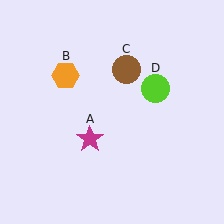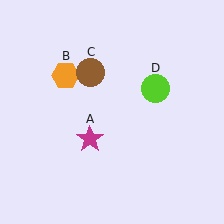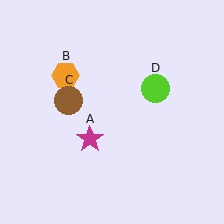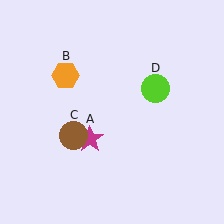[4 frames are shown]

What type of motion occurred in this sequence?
The brown circle (object C) rotated counterclockwise around the center of the scene.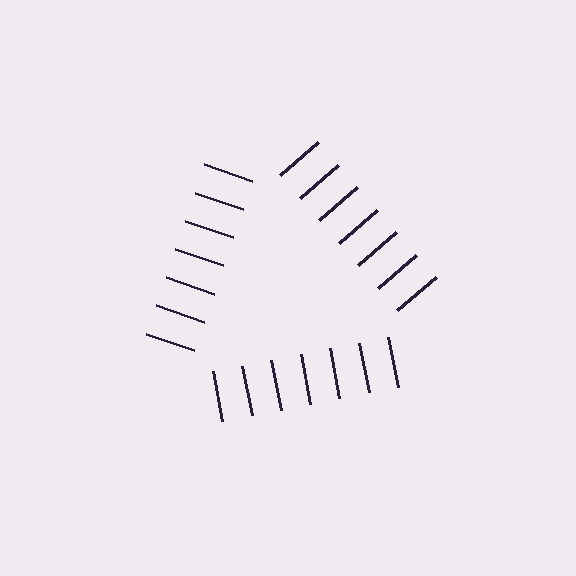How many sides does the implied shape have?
3 sides — the line-ends trace a triangle.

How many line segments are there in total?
21 — 7 along each of the 3 edges.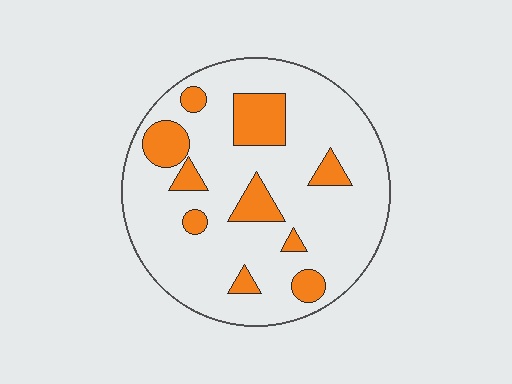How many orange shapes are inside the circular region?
10.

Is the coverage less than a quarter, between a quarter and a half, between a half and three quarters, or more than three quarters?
Less than a quarter.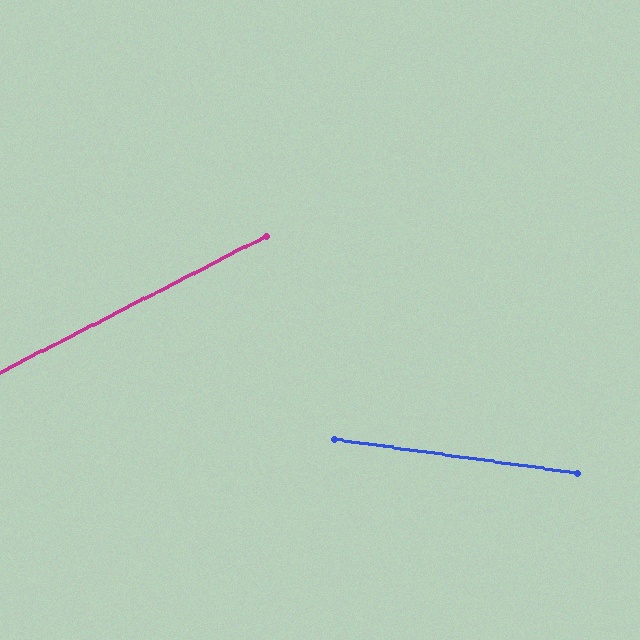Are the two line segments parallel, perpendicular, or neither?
Neither parallel nor perpendicular — they differ by about 35°.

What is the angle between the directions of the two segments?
Approximately 35 degrees.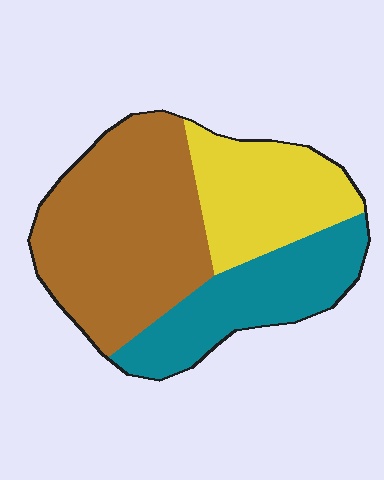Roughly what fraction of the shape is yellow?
Yellow covers 26% of the shape.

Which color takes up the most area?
Brown, at roughly 45%.